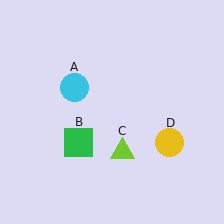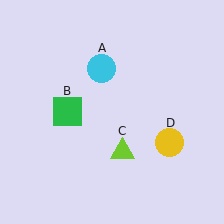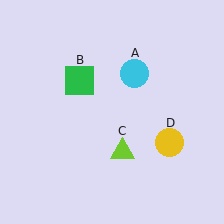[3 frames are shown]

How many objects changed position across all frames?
2 objects changed position: cyan circle (object A), green square (object B).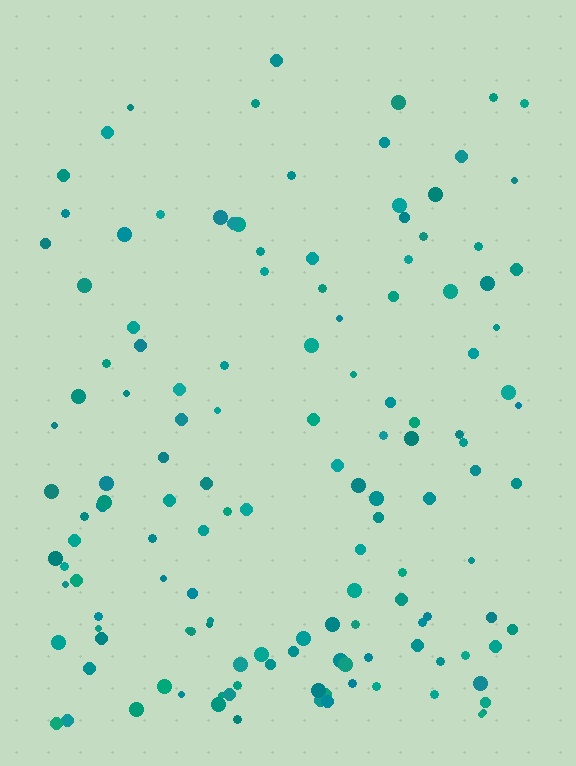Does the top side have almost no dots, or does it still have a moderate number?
Still a moderate number, just noticeably fewer than the bottom.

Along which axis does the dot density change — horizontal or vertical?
Vertical.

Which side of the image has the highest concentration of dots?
The bottom.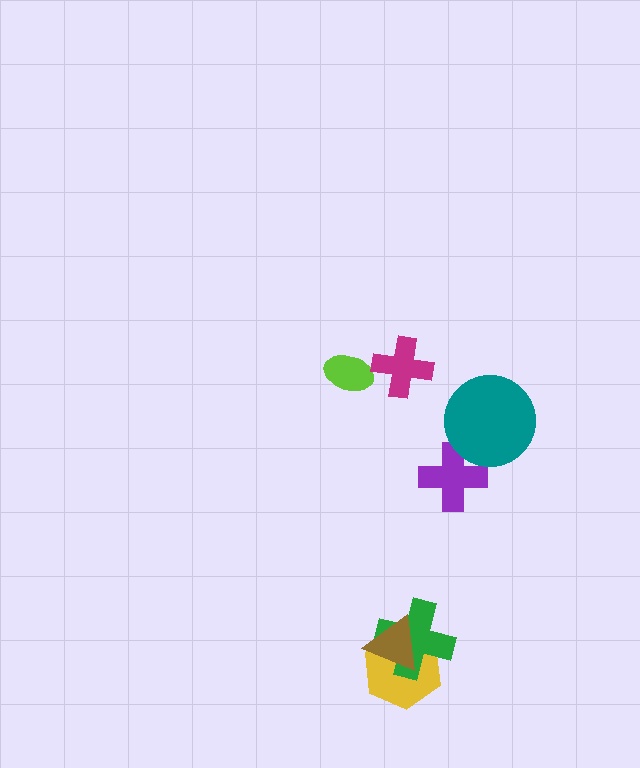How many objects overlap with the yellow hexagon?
2 objects overlap with the yellow hexagon.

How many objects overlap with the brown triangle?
2 objects overlap with the brown triangle.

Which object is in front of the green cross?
The brown triangle is in front of the green cross.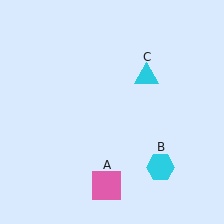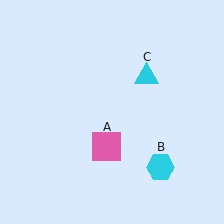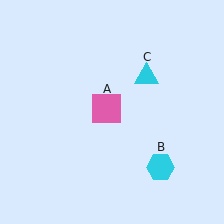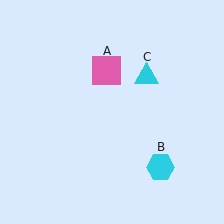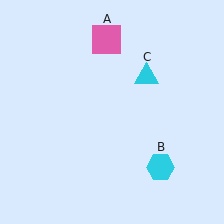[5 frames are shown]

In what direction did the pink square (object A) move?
The pink square (object A) moved up.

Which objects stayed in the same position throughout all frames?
Cyan hexagon (object B) and cyan triangle (object C) remained stationary.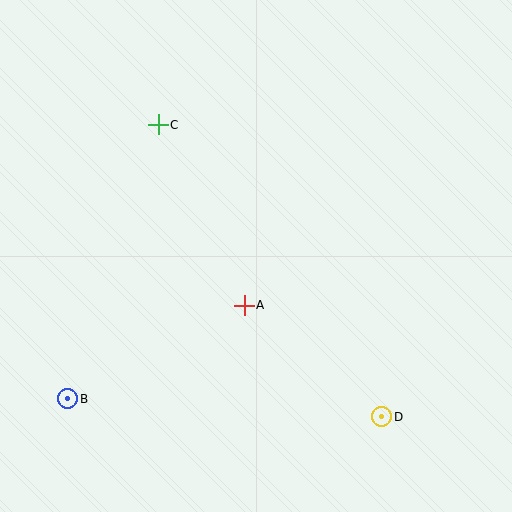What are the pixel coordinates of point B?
Point B is at (67, 399).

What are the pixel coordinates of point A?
Point A is at (244, 305).